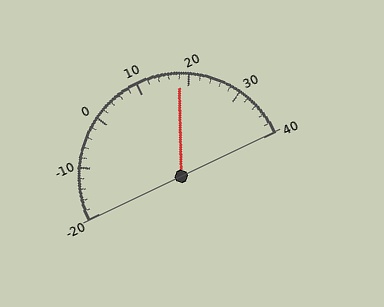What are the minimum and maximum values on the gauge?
The gauge ranges from -20 to 40.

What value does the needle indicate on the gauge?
The needle indicates approximately 18.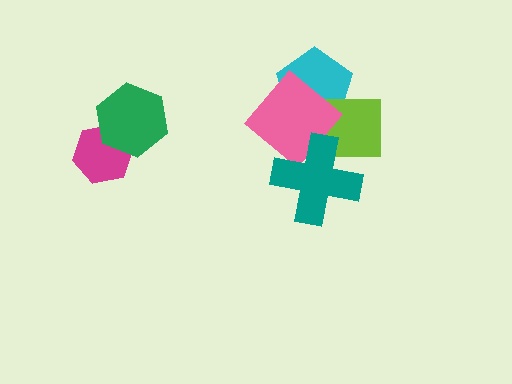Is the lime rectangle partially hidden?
Yes, it is partially covered by another shape.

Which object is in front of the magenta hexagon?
The green hexagon is in front of the magenta hexagon.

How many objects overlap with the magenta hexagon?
1 object overlaps with the magenta hexagon.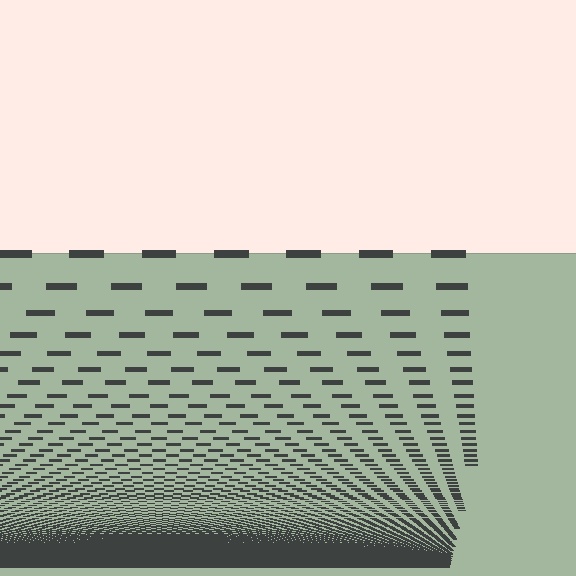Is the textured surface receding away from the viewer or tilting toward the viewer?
The surface appears to tilt toward the viewer. Texture elements get larger and sparser toward the top.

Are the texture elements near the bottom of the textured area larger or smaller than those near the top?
Smaller. The gradient is inverted — elements near the bottom are smaller and denser.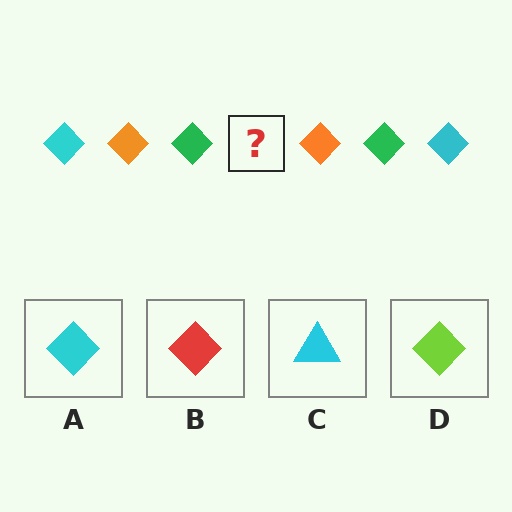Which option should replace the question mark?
Option A.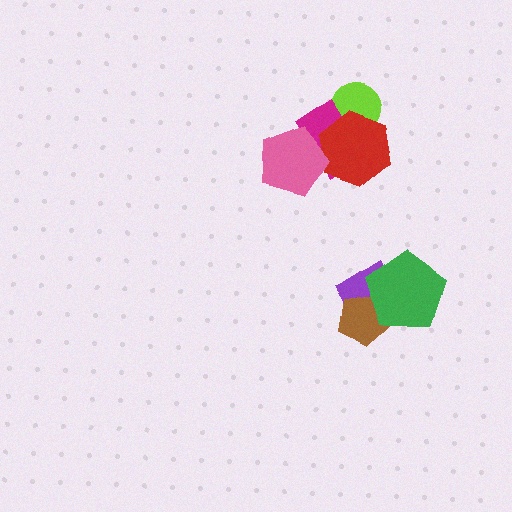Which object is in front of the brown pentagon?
The green pentagon is in front of the brown pentagon.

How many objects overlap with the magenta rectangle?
3 objects overlap with the magenta rectangle.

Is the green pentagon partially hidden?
No, no other shape covers it.